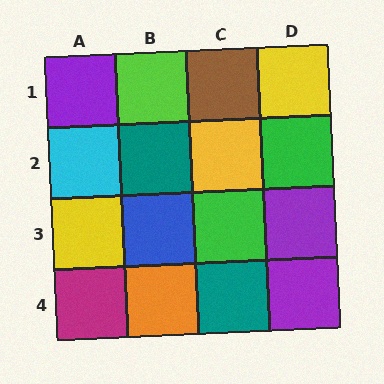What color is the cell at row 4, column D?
Purple.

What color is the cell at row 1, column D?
Yellow.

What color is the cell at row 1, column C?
Brown.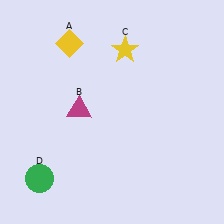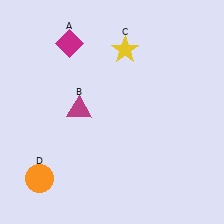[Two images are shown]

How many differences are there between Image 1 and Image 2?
There are 2 differences between the two images.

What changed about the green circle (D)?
In Image 1, D is green. In Image 2, it changed to orange.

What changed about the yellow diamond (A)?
In Image 1, A is yellow. In Image 2, it changed to magenta.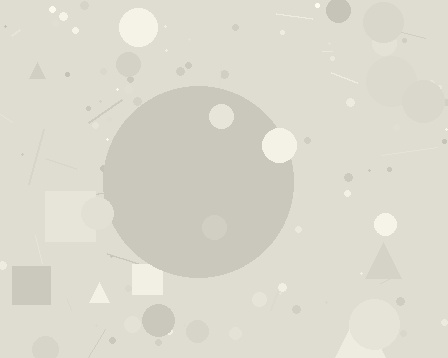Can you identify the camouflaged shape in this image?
The camouflaged shape is a circle.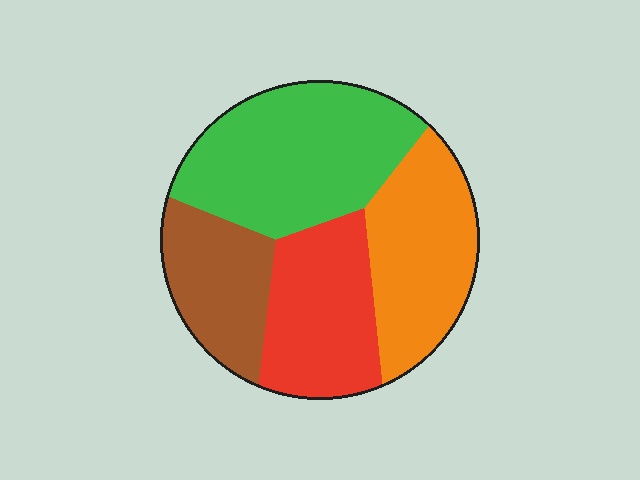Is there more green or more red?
Green.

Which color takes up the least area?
Brown, at roughly 20%.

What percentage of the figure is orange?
Orange takes up about one quarter (1/4) of the figure.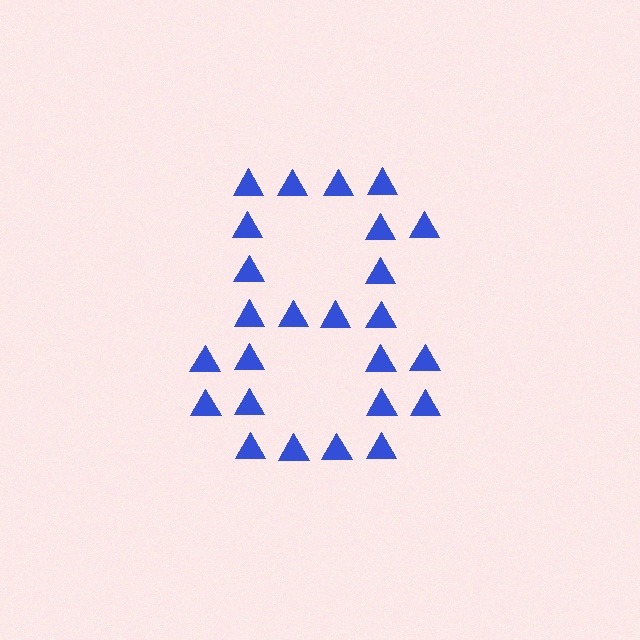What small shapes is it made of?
It is made of small triangles.